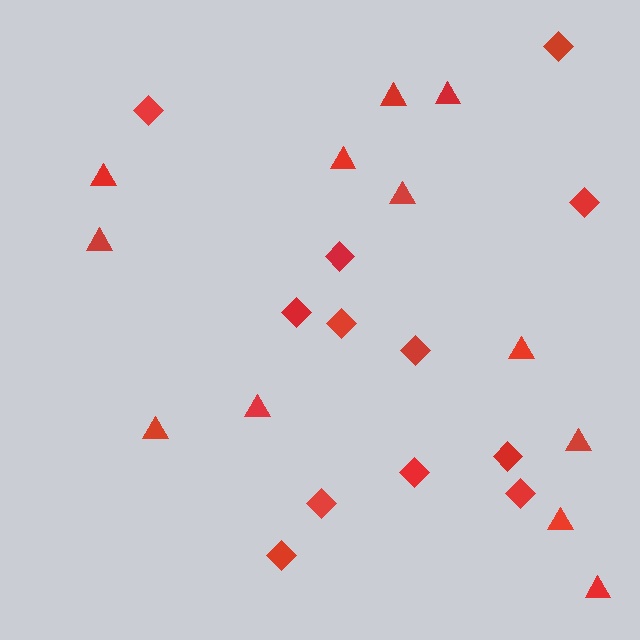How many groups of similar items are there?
There are 2 groups: one group of diamonds (12) and one group of triangles (12).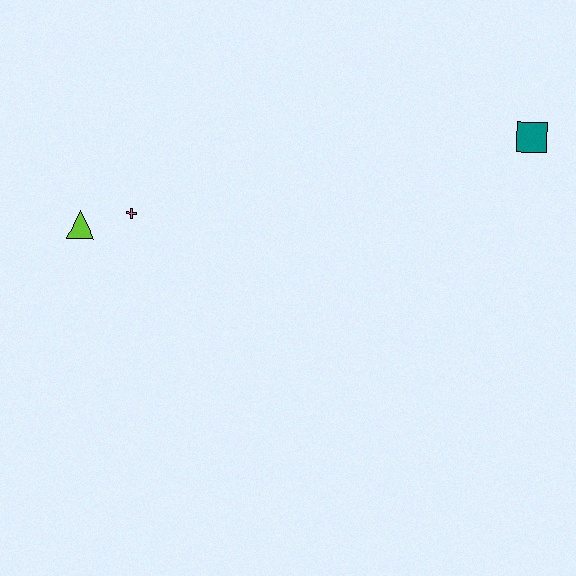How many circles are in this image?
There are no circles.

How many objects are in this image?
There are 3 objects.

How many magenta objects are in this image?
There are no magenta objects.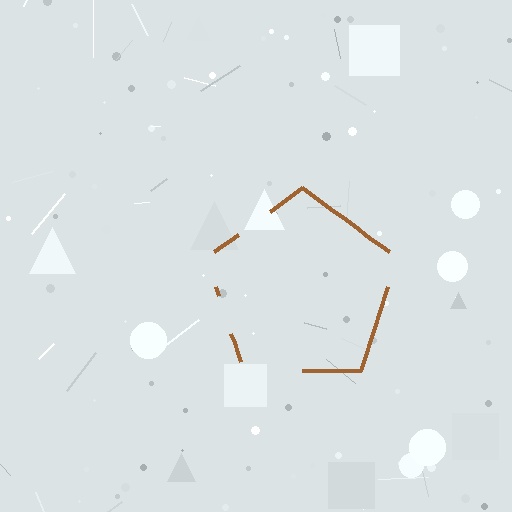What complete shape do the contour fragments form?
The contour fragments form a pentagon.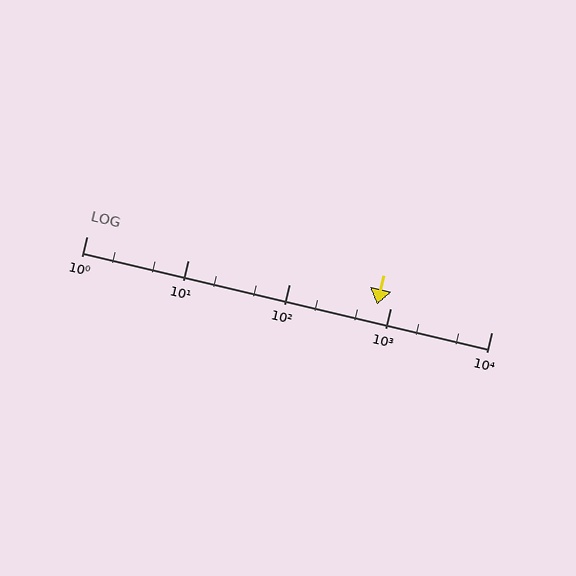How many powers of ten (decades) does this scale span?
The scale spans 4 decades, from 1 to 10000.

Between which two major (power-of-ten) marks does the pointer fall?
The pointer is between 100 and 1000.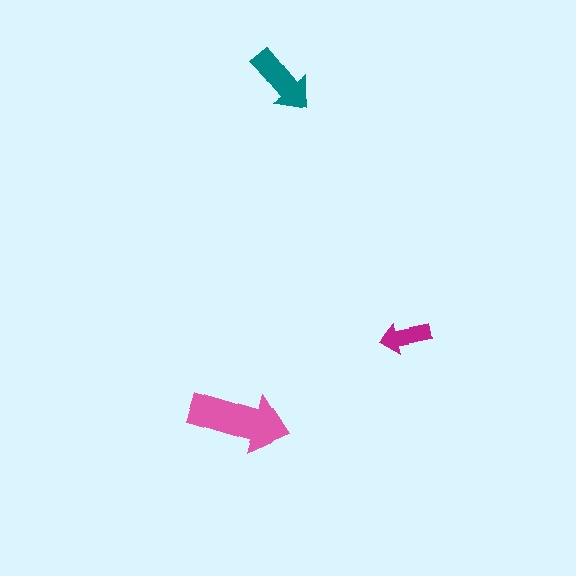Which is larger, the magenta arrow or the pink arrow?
The pink one.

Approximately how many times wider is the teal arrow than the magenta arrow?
About 1.5 times wider.